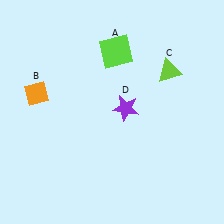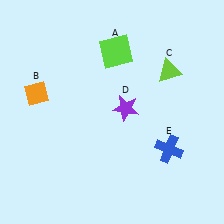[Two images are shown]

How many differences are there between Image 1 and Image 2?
There is 1 difference between the two images.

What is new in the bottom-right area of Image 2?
A blue cross (E) was added in the bottom-right area of Image 2.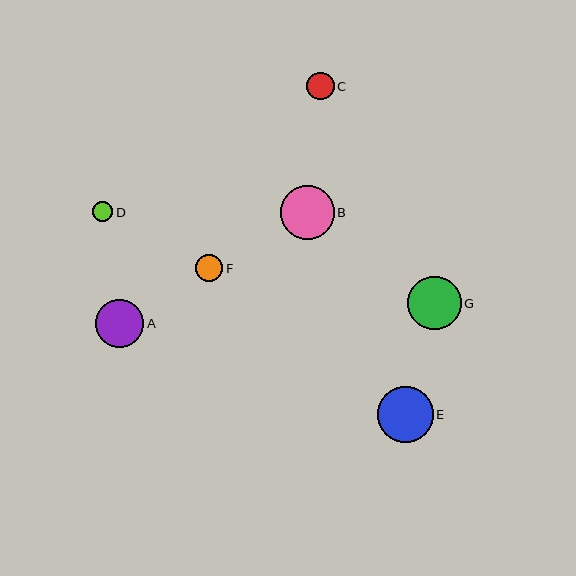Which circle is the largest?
Circle E is the largest with a size of approximately 56 pixels.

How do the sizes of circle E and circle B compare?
Circle E and circle B are approximately the same size.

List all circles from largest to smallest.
From largest to smallest: E, B, G, A, F, C, D.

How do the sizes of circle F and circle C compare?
Circle F and circle C are approximately the same size.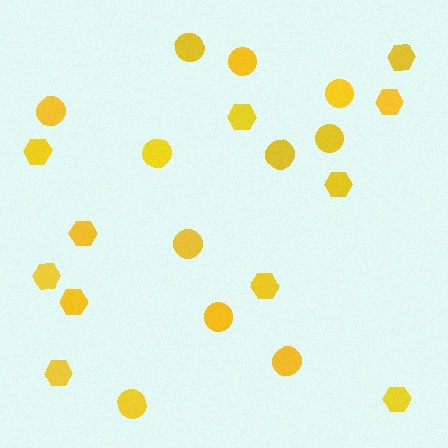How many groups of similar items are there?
There are 2 groups: one group of circles (11) and one group of hexagons (11).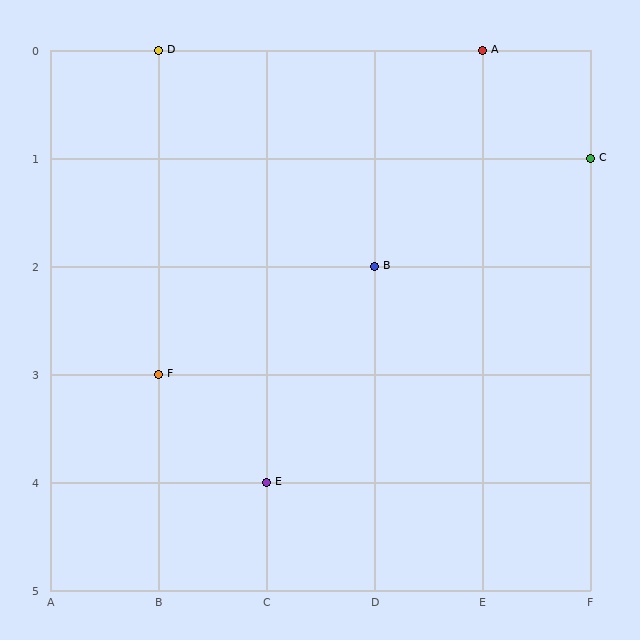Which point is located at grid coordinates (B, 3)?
Point F is at (B, 3).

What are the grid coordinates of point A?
Point A is at grid coordinates (E, 0).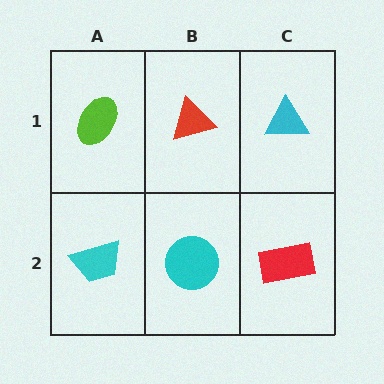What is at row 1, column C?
A cyan triangle.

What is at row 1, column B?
A red triangle.